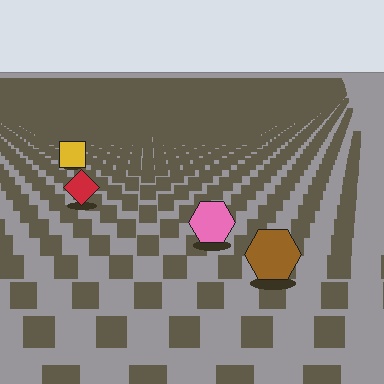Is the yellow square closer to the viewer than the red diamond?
No. The red diamond is closer — you can tell from the texture gradient: the ground texture is coarser near it.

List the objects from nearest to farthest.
From nearest to farthest: the brown hexagon, the pink hexagon, the red diamond, the yellow square.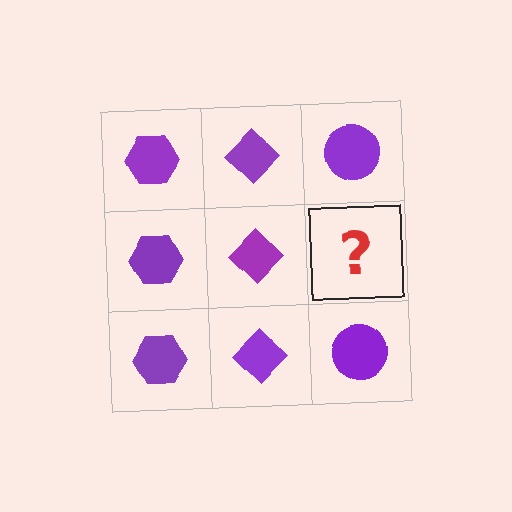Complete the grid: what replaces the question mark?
The question mark should be replaced with a purple circle.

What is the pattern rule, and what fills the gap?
The rule is that each column has a consistent shape. The gap should be filled with a purple circle.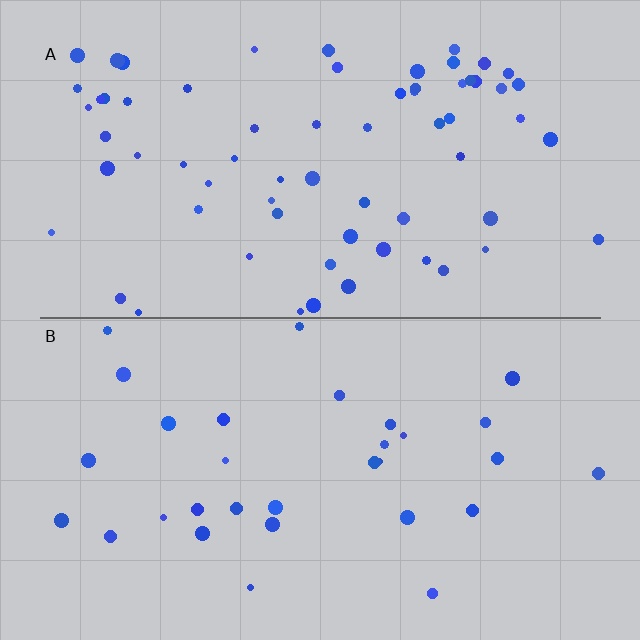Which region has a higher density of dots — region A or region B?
A (the top).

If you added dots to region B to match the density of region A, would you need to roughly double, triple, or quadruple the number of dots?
Approximately double.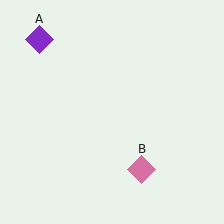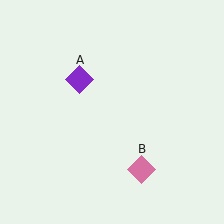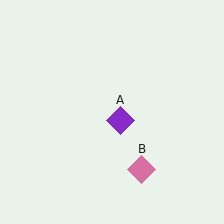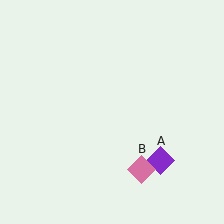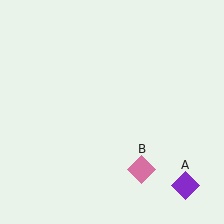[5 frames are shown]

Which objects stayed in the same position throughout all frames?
Pink diamond (object B) remained stationary.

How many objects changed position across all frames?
1 object changed position: purple diamond (object A).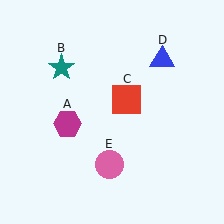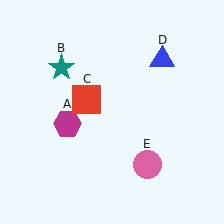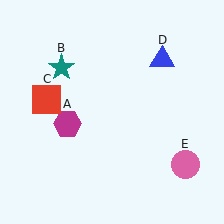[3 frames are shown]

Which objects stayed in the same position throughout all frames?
Magenta hexagon (object A) and teal star (object B) and blue triangle (object D) remained stationary.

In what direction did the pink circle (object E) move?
The pink circle (object E) moved right.